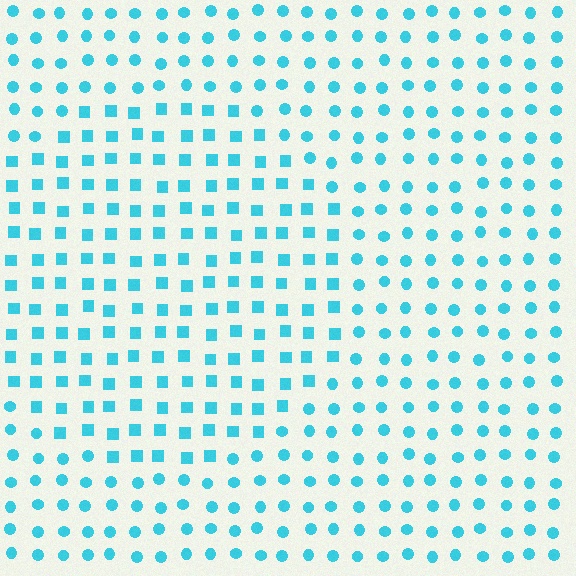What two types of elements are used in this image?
The image uses squares inside the circle region and circles outside it.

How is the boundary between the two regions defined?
The boundary is defined by a change in element shape: squares inside vs. circles outside. All elements share the same color and spacing.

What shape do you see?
I see a circle.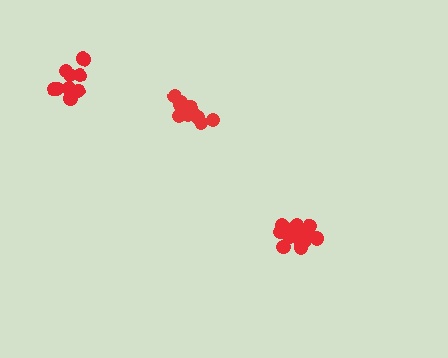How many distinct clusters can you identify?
There are 3 distinct clusters.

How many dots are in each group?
Group 1: 14 dots, Group 2: 9 dots, Group 3: 11 dots (34 total).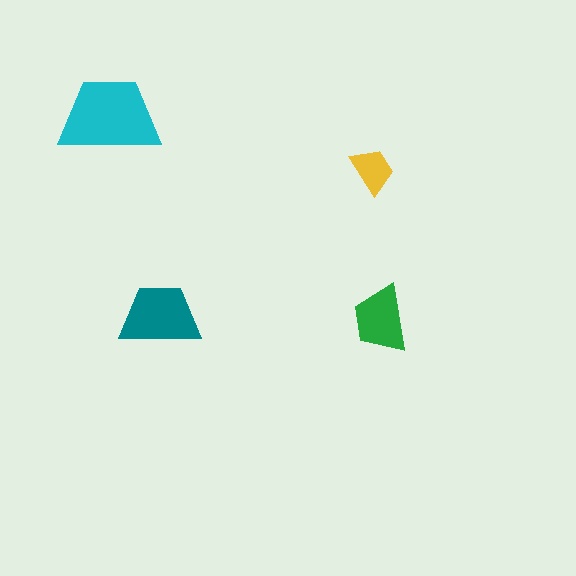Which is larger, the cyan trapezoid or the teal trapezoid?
The cyan one.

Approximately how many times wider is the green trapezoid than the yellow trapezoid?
About 1.5 times wider.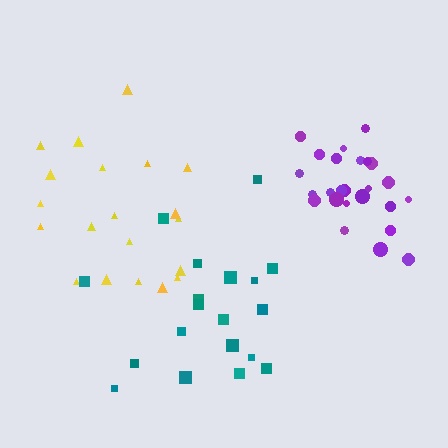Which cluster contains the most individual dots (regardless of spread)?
Purple (25).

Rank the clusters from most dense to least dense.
purple, teal, yellow.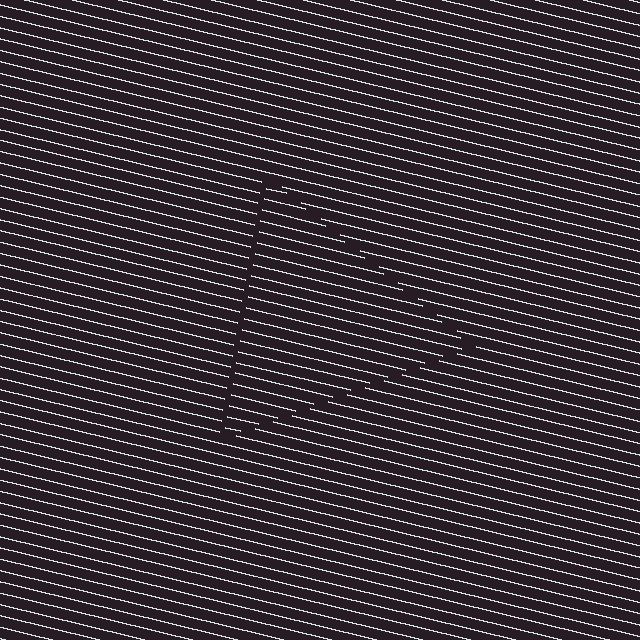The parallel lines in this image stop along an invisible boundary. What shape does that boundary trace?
An illusory triangle. The interior of the shape contains the same grating, shifted by half a period — the contour is defined by the phase discontinuity where line-ends from the inner and outer gratings abut.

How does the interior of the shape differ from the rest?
The interior of the shape contains the same grating, shifted by half a period — the contour is defined by the phase discontinuity where line-ends from the inner and outer gratings abut.